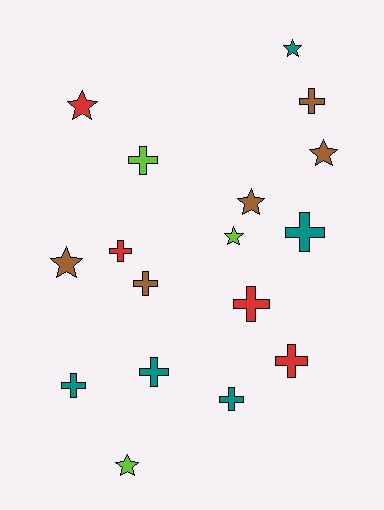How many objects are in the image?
There are 17 objects.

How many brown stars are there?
There are 3 brown stars.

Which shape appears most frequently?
Cross, with 10 objects.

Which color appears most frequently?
Teal, with 5 objects.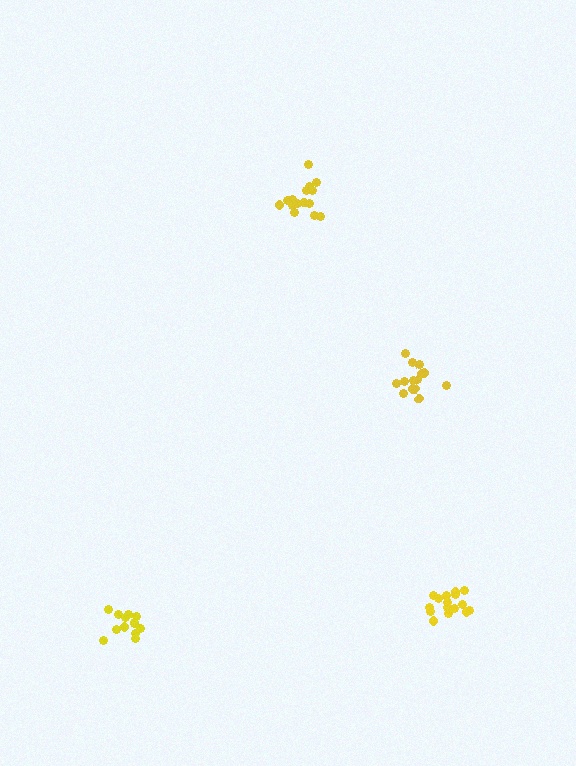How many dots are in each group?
Group 1: 16 dots, Group 2: 13 dots, Group 3: 16 dots, Group 4: 14 dots (59 total).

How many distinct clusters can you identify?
There are 4 distinct clusters.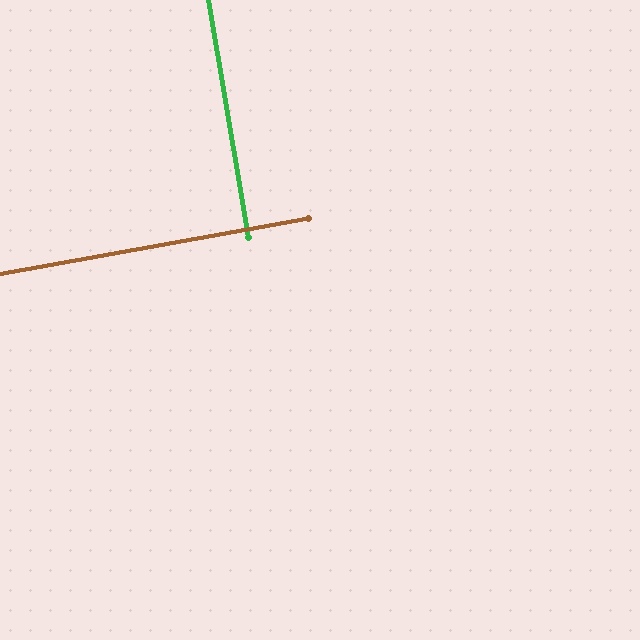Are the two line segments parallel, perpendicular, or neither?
Perpendicular — they meet at approximately 89°.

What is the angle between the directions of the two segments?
Approximately 89 degrees.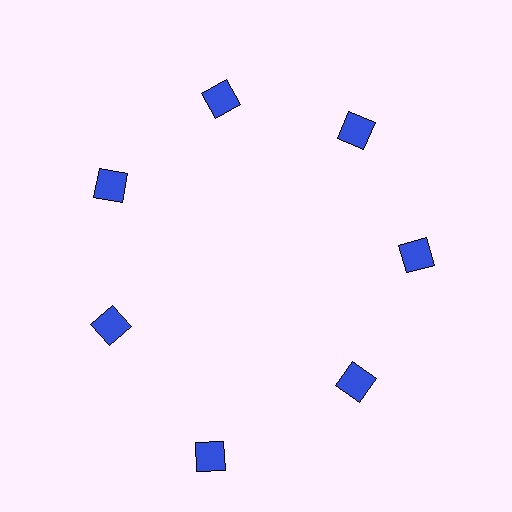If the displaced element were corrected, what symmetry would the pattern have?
It would have 7-fold rotational symmetry — the pattern would map onto itself every 51 degrees.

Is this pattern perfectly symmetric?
No. The 7 blue squares are arranged in a ring, but one element near the 6 o'clock position is pushed outward from the center, breaking the 7-fold rotational symmetry.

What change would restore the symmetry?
The symmetry would be restored by moving it inward, back onto the ring so that all 7 squares sit at equal angles and equal distance from the center.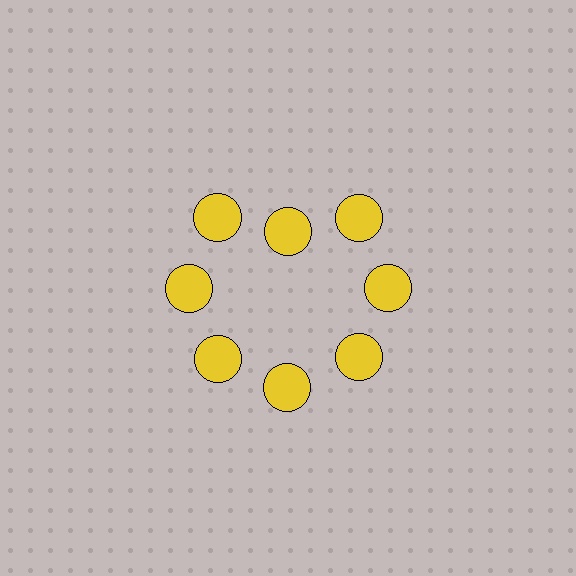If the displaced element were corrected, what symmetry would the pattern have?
It would have 8-fold rotational symmetry — the pattern would map onto itself every 45 degrees.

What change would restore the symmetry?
The symmetry would be restored by moving it outward, back onto the ring so that all 8 circles sit at equal angles and equal distance from the center.